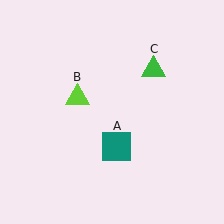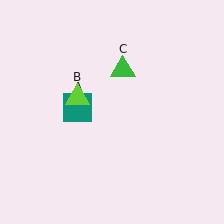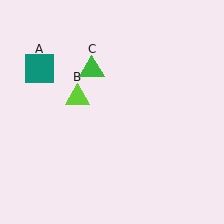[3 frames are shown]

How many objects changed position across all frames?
2 objects changed position: teal square (object A), green triangle (object C).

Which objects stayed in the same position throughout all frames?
Lime triangle (object B) remained stationary.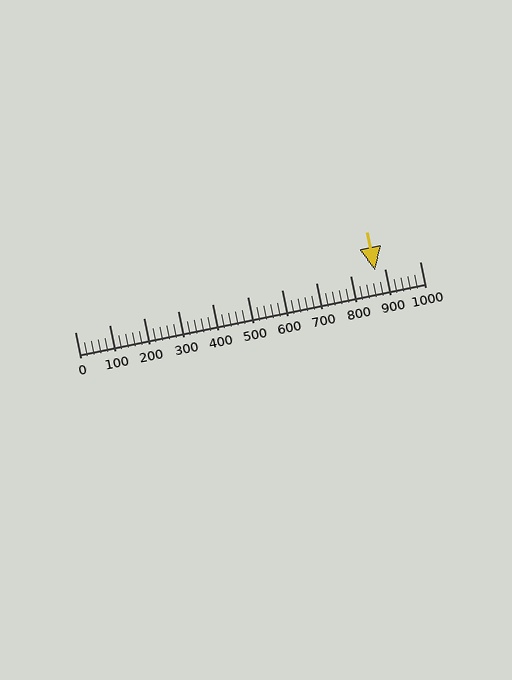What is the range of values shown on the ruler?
The ruler shows values from 0 to 1000.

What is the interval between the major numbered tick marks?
The major tick marks are spaced 100 units apart.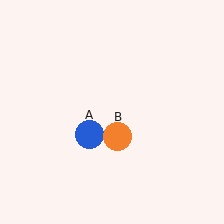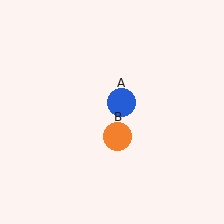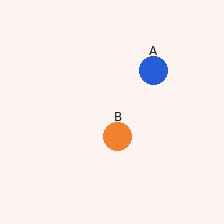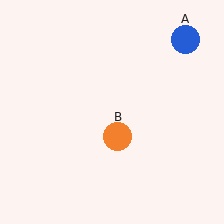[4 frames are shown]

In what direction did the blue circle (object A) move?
The blue circle (object A) moved up and to the right.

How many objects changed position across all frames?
1 object changed position: blue circle (object A).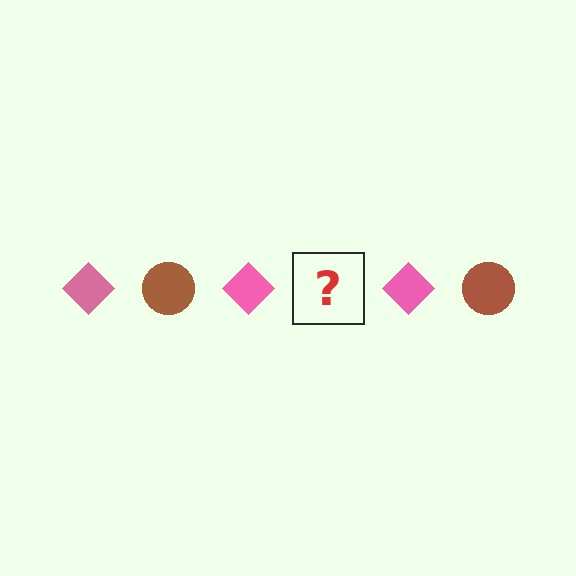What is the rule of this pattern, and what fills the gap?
The rule is that the pattern alternates between pink diamond and brown circle. The gap should be filled with a brown circle.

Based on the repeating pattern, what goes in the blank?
The blank should be a brown circle.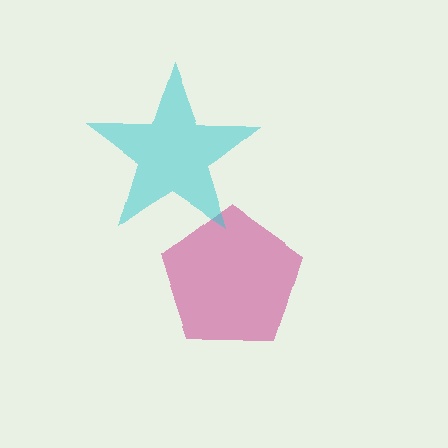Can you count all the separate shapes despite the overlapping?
Yes, there are 2 separate shapes.